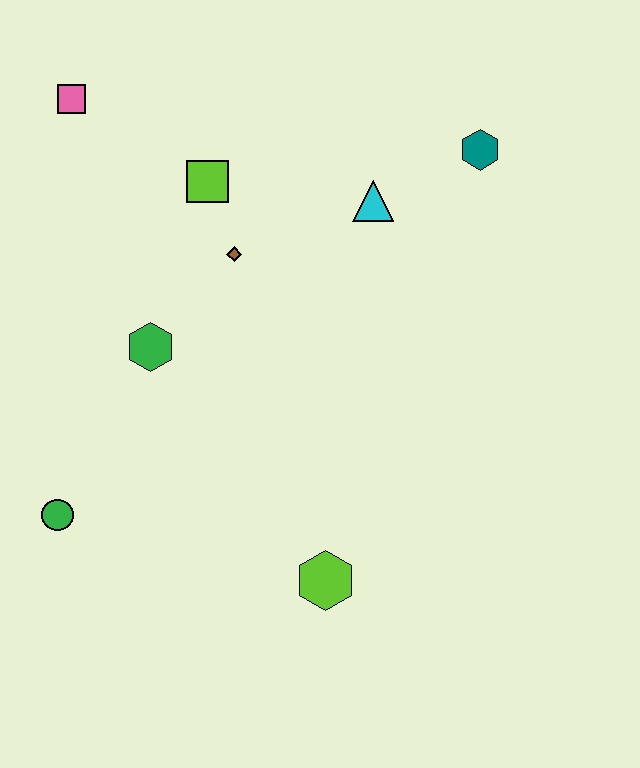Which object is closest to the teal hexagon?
The cyan triangle is closest to the teal hexagon.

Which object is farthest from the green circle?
The teal hexagon is farthest from the green circle.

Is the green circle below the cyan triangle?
Yes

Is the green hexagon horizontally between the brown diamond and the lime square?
No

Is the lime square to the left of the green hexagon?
No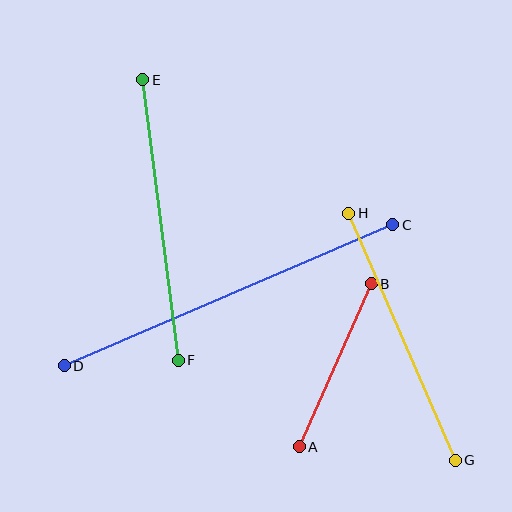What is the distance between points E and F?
The distance is approximately 283 pixels.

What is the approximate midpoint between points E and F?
The midpoint is at approximately (161, 220) pixels.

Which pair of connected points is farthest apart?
Points C and D are farthest apart.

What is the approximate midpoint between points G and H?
The midpoint is at approximately (402, 337) pixels.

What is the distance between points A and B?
The distance is approximately 178 pixels.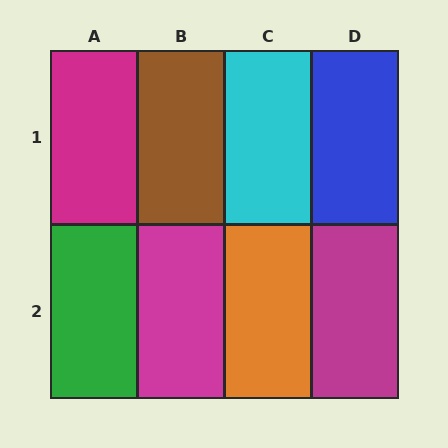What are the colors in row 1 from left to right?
Magenta, brown, cyan, blue.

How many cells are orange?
1 cell is orange.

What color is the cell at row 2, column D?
Magenta.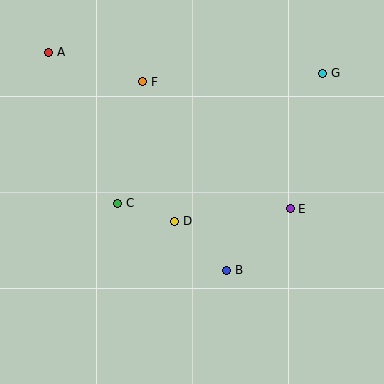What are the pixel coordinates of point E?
Point E is at (290, 209).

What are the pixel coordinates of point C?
Point C is at (118, 203).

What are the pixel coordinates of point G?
Point G is at (323, 73).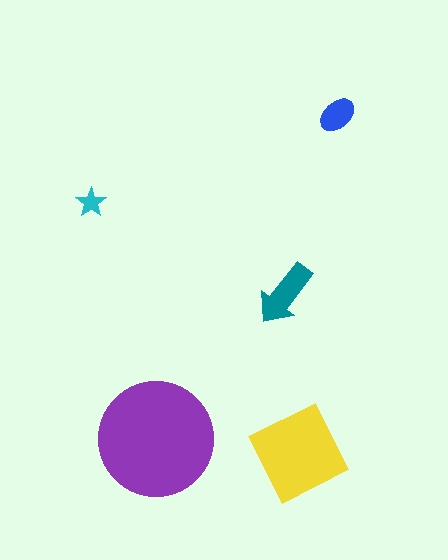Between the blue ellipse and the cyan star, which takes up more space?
The blue ellipse.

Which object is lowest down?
The yellow diamond is bottommost.